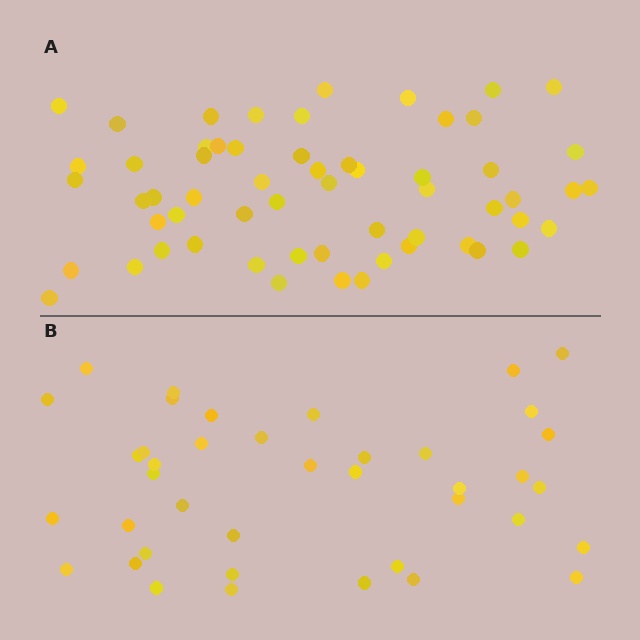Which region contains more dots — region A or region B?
Region A (the top region) has more dots.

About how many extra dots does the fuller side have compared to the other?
Region A has approximately 20 more dots than region B.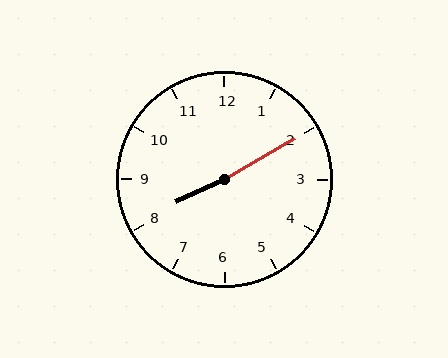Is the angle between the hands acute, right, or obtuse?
It is obtuse.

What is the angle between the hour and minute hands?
Approximately 175 degrees.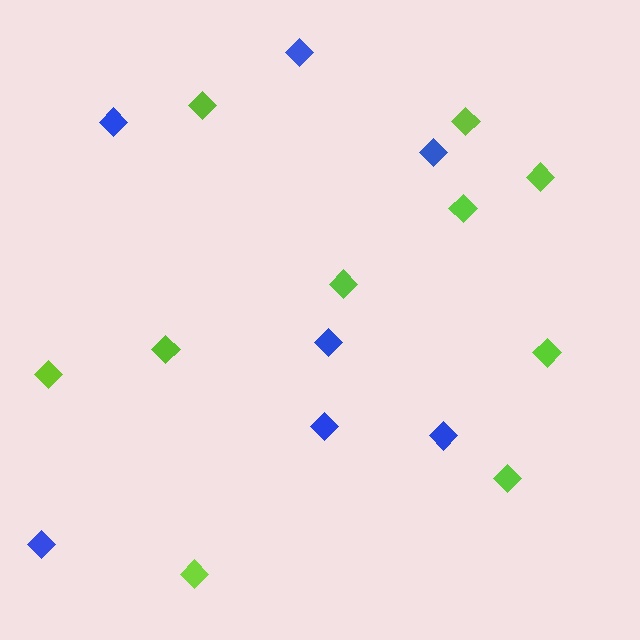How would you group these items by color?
There are 2 groups: one group of blue diamonds (7) and one group of lime diamonds (10).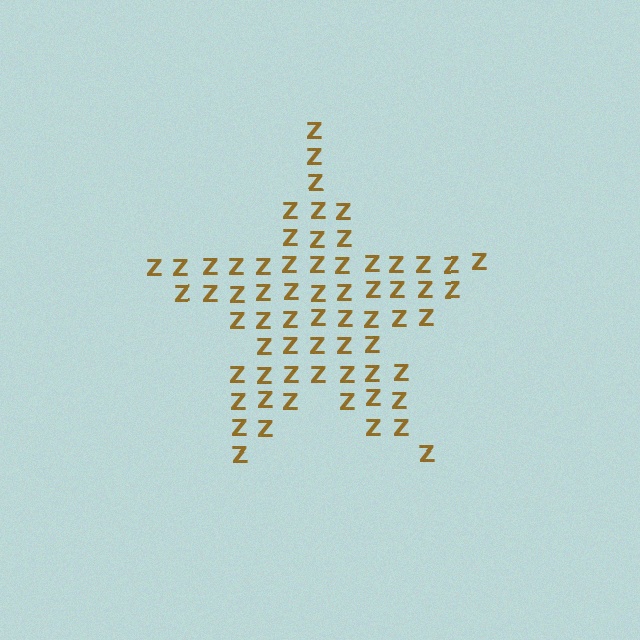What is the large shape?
The large shape is a star.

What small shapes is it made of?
It is made of small letter Z's.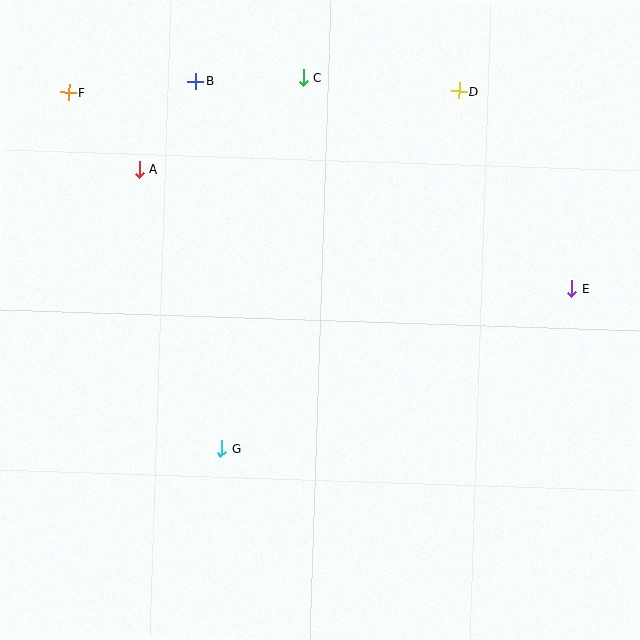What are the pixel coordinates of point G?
Point G is at (222, 449).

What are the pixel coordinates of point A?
Point A is at (139, 169).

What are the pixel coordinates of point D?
Point D is at (459, 91).